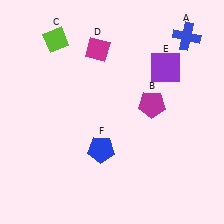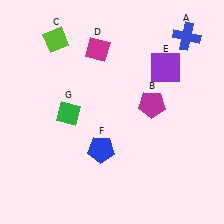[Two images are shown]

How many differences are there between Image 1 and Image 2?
There is 1 difference between the two images.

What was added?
A green diamond (G) was added in Image 2.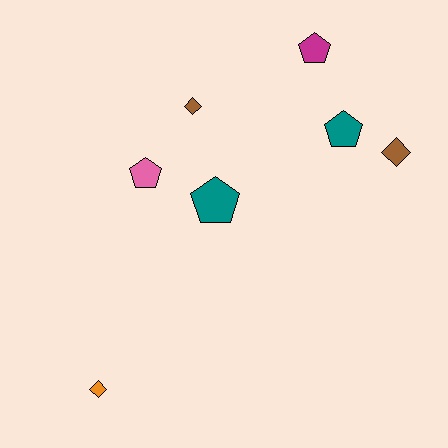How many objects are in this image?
There are 7 objects.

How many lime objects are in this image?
There are no lime objects.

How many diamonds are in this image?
There are 3 diamonds.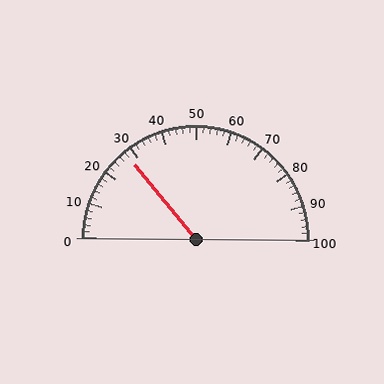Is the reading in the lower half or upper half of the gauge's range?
The reading is in the lower half of the range (0 to 100).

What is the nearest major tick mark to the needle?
The nearest major tick mark is 30.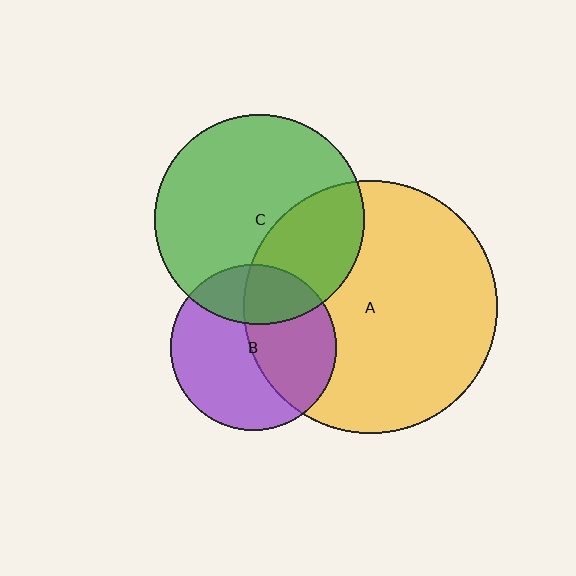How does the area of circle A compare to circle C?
Approximately 1.5 times.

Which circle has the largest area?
Circle A (yellow).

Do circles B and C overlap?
Yes.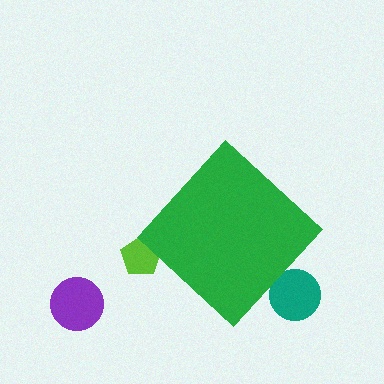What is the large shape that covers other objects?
A green diamond.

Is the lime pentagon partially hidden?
Yes, the lime pentagon is partially hidden behind the green diamond.